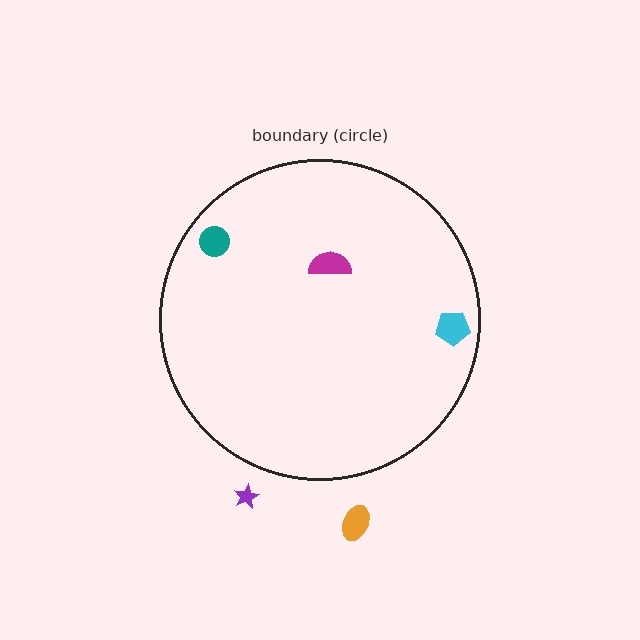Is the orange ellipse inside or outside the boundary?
Outside.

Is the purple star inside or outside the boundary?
Outside.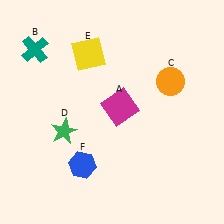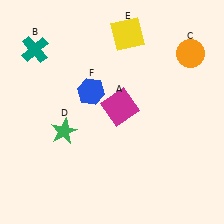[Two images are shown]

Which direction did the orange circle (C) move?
The orange circle (C) moved up.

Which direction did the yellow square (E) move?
The yellow square (E) moved right.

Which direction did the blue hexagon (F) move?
The blue hexagon (F) moved up.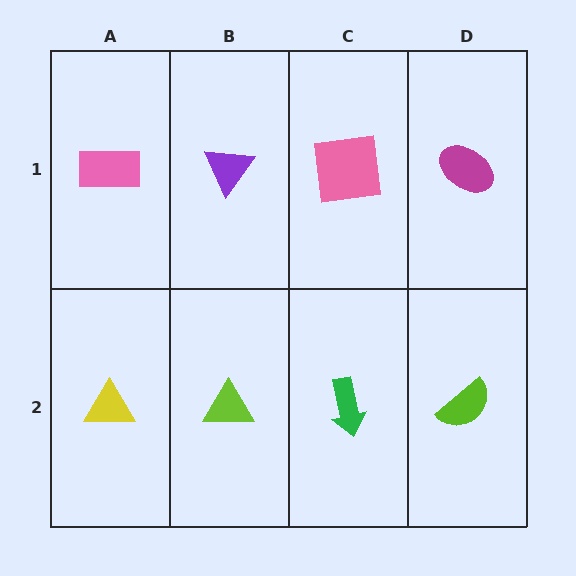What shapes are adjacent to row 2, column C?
A pink square (row 1, column C), a lime triangle (row 2, column B), a lime semicircle (row 2, column D).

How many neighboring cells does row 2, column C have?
3.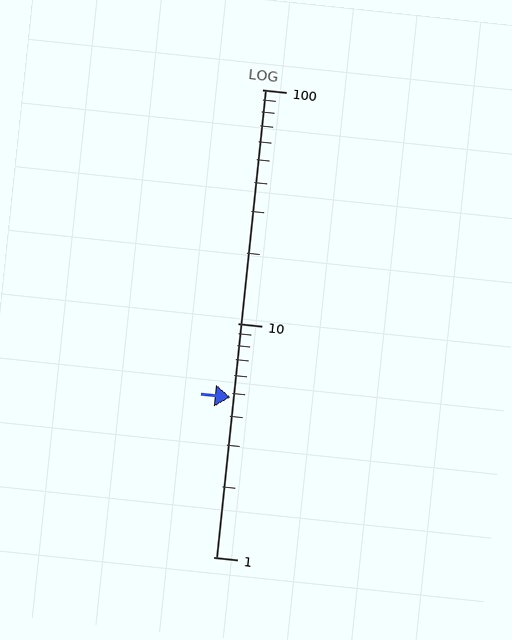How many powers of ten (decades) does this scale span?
The scale spans 2 decades, from 1 to 100.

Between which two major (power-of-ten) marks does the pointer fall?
The pointer is between 1 and 10.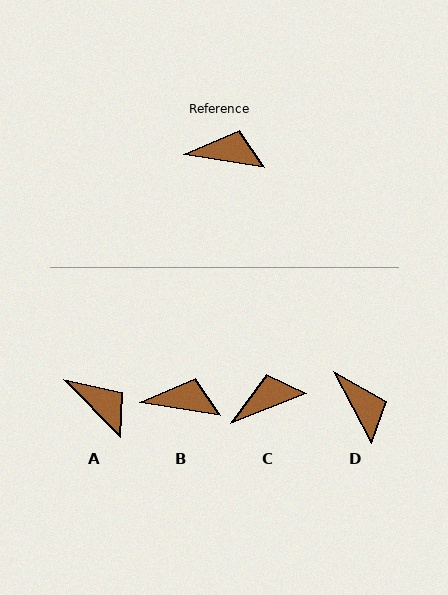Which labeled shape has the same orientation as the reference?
B.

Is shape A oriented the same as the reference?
No, it is off by about 36 degrees.